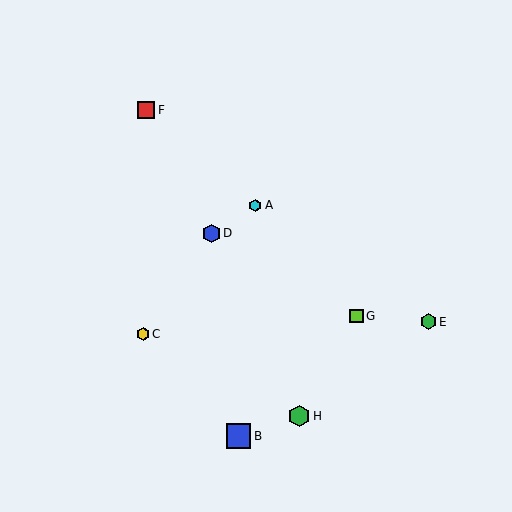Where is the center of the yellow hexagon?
The center of the yellow hexagon is at (143, 334).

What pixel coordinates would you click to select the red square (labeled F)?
Click at (146, 110) to select the red square F.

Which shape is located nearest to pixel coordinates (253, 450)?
The blue square (labeled B) at (238, 436) is nearest to that location.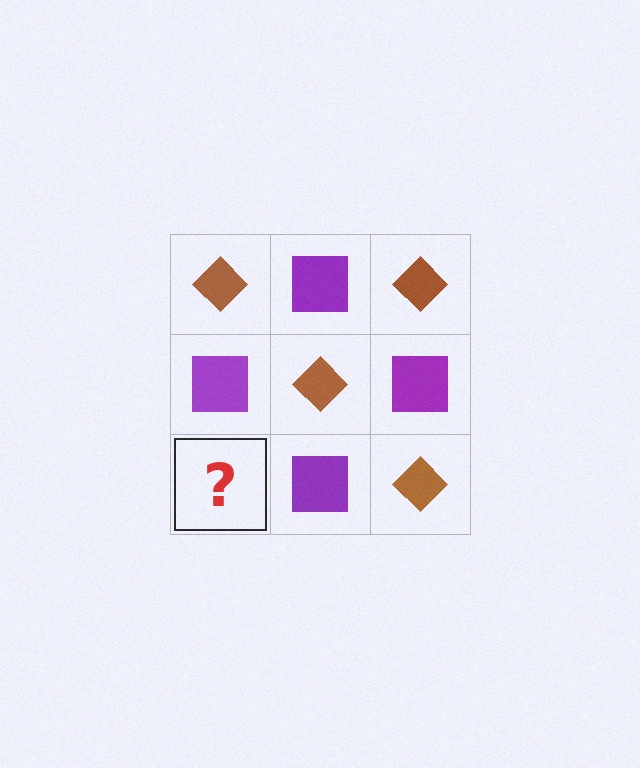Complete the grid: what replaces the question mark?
The question mark should be replaced with a brown diamond.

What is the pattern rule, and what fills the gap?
The rule is that it alternates brown diamond and purple square in a checkerboard pattern. The gap should be filled with a brown diamond.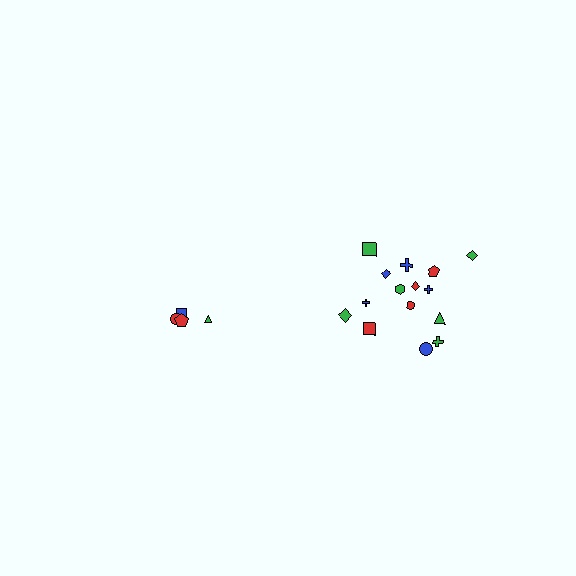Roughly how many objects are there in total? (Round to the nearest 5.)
Roughly 20 objects in total.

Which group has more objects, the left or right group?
The right group.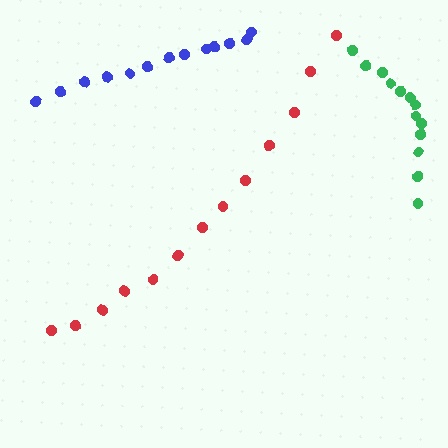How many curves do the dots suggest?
There are 3 distinct paths.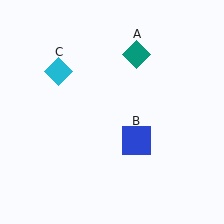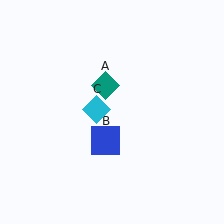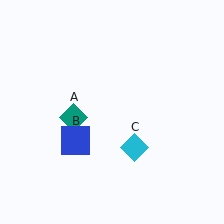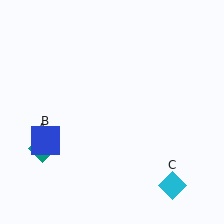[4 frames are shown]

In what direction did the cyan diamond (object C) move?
The cyan diamond (object C) moved down and to the right.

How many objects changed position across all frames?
3 objects changed position: teal diamond (object A), blue square (object B), cyan diamond (object C).